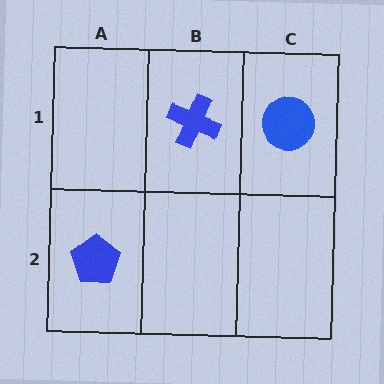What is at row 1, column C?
A blue circle.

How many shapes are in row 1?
2 shapes.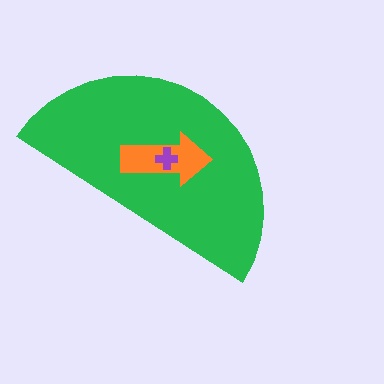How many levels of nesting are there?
3.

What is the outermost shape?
The green semicircle.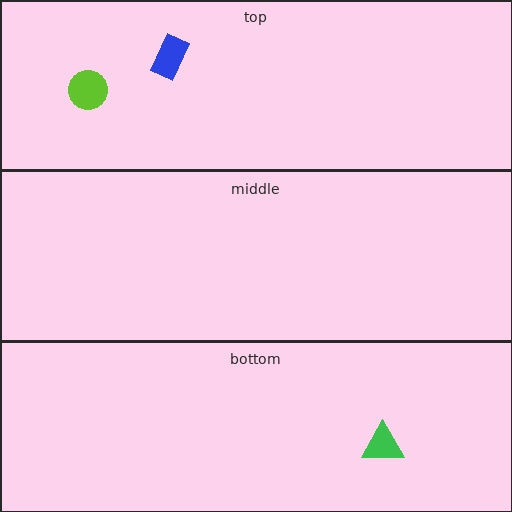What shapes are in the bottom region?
The green triangle.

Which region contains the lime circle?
The top region.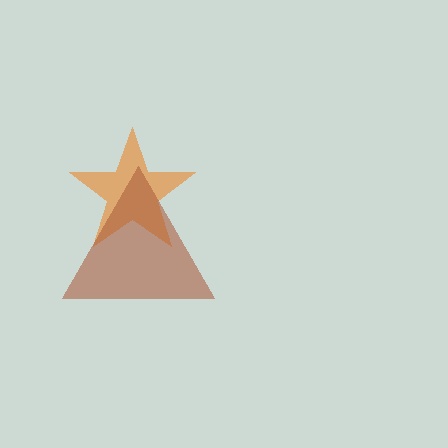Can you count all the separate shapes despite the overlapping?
Yes, there are 2 separate shapes.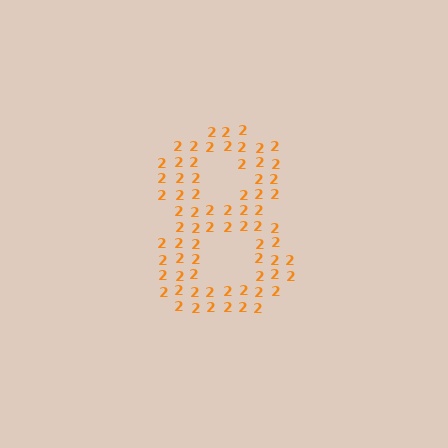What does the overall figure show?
The overall figure shows the digit 8.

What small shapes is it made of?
It is made of small digit 2's.